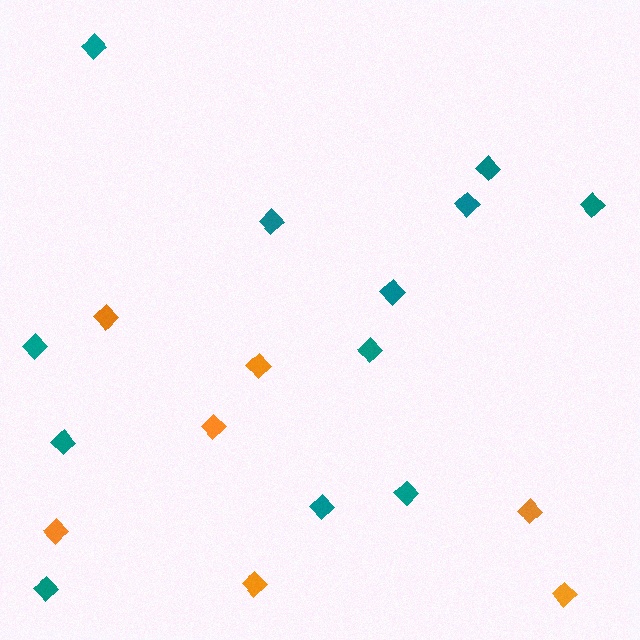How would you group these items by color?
There are 2 groups: one group of teal diamonds (12) and one group of orange diamonds (7).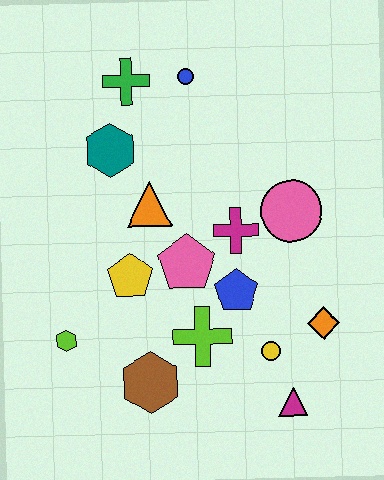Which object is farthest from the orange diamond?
The green cross is farthest from the orange diamond.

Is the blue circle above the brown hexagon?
Yes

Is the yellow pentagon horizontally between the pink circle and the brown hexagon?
No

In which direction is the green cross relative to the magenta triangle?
The green cross is above the magenta triangle.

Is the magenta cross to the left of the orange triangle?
No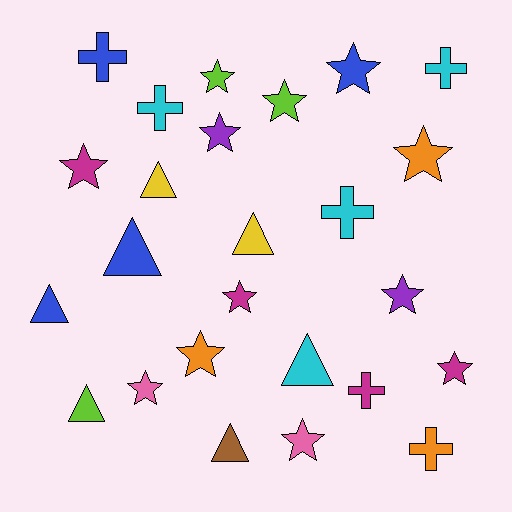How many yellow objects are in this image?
There are 2 yellow objects.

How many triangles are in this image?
There are 7 triangles.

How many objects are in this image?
There are 25 objects.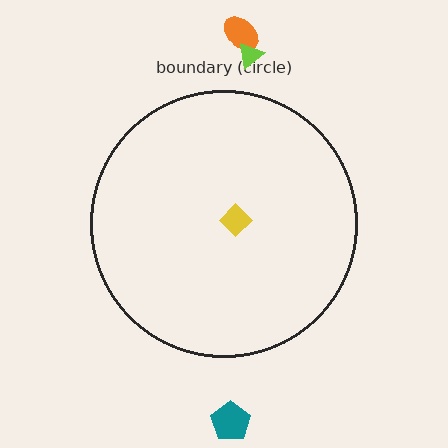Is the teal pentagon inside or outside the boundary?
Outside.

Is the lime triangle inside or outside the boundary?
Outside.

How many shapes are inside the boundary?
1 inside, 3 outside.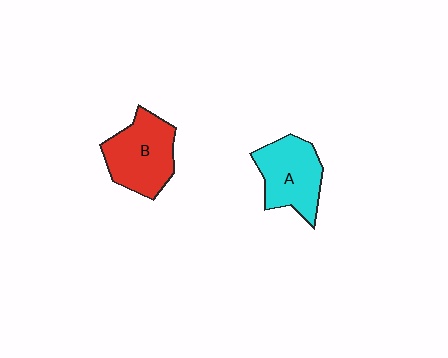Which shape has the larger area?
Shape B (red).